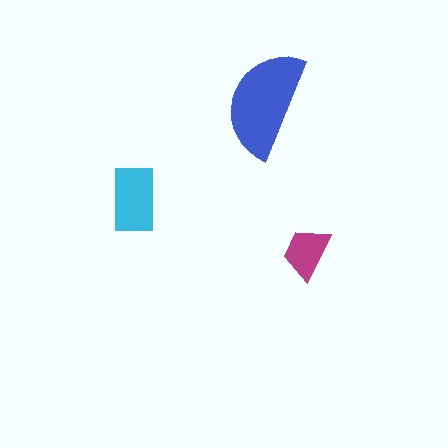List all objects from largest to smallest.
The blue semicircle, the cyan rectangle, the magenta trapezoid.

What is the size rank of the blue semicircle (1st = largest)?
1st.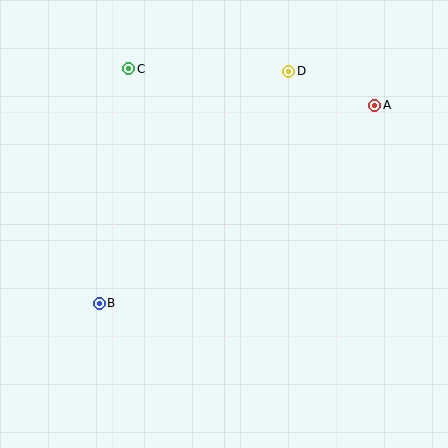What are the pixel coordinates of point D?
Point D is at (289, 71).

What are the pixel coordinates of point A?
Point A is at (375, 105).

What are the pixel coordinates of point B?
Point B is at (99, 303).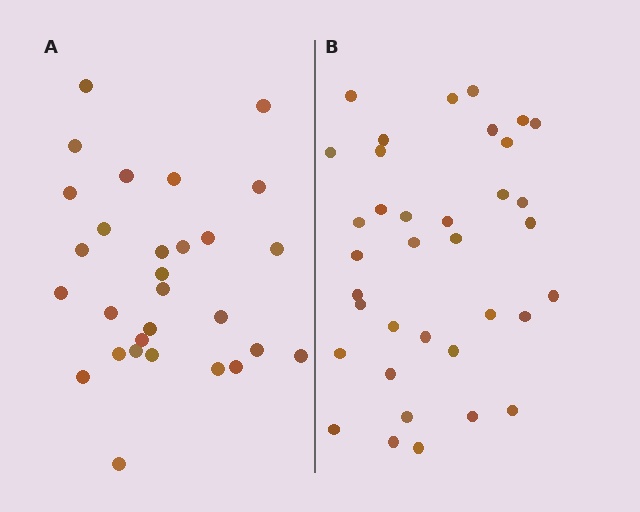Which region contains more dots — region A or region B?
Region B (the right region) has more dots.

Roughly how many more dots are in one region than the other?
Region B has roughly 8 or so more dots than region A.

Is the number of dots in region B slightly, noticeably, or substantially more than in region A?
Region B has only slightly more — the two regions are fairly close. The ratio is roughly 1.2 to 1.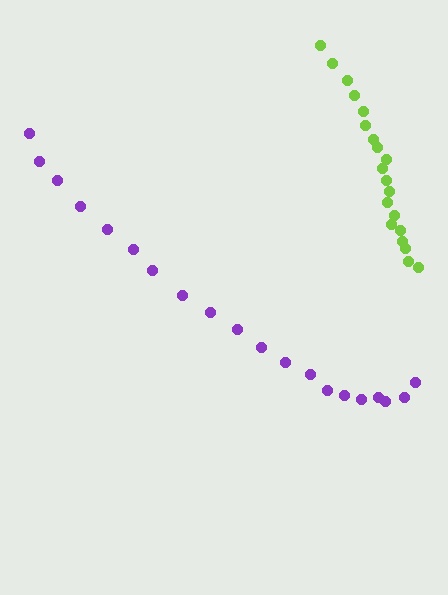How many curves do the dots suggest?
There are 2 distinct paths.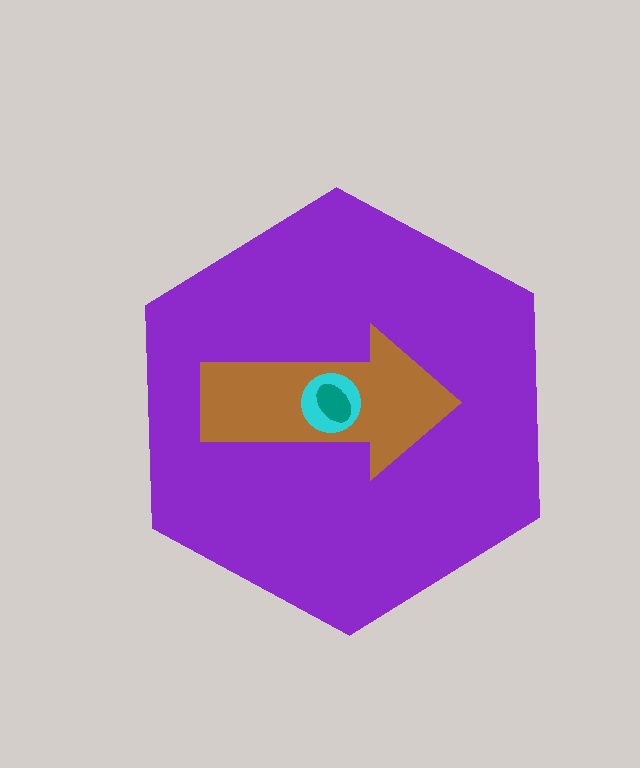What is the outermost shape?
The purple hexagon.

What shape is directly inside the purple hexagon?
The brown arrow.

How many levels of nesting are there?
4.